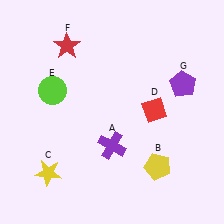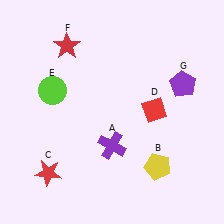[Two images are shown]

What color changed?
The star (C) changed from yellow in Image 1 to red in Image 2.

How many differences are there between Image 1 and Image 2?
There is 1 difference between the two images.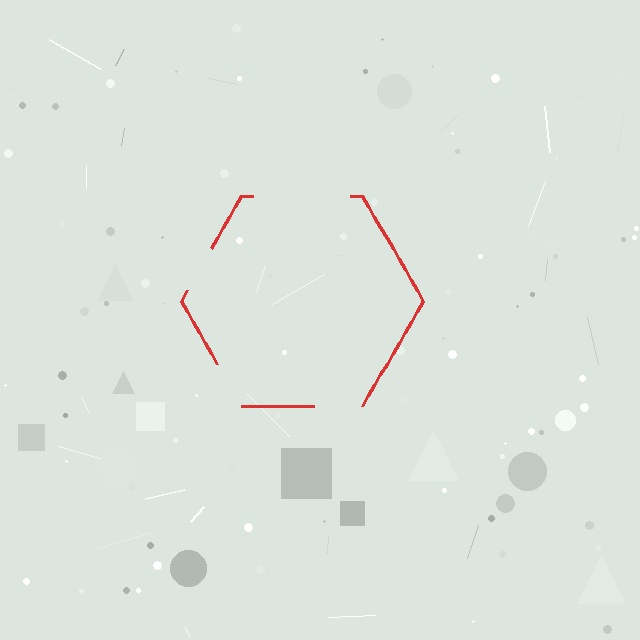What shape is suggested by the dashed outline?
The dashed outline suggests a hexagon.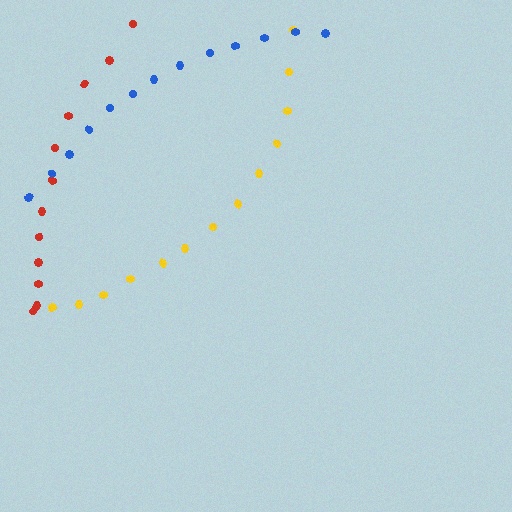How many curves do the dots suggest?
There are 3 distinct paths.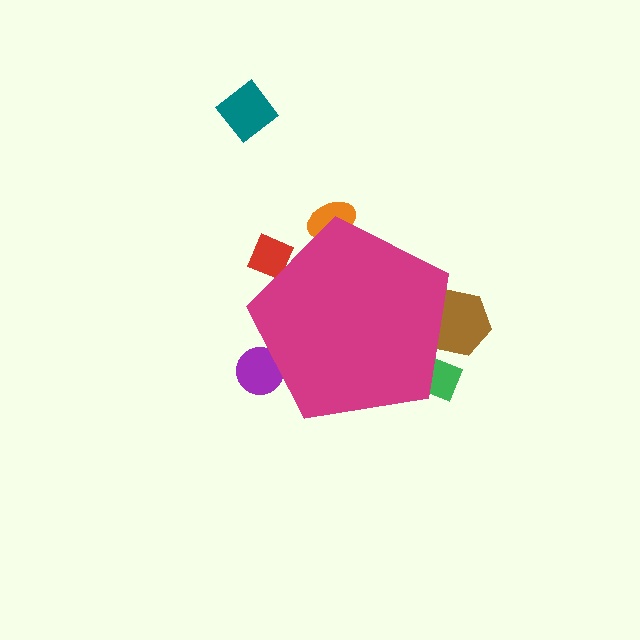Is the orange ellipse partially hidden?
Yes, the orange ellipse is partially hidden behind the magenta pentagon.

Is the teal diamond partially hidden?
No, the teal diamond is fully visible.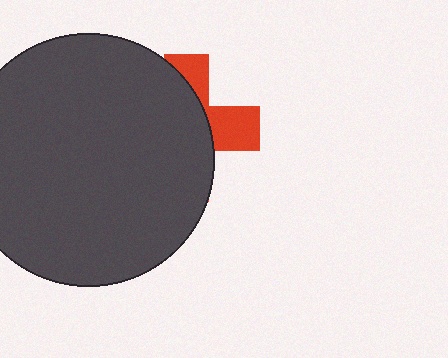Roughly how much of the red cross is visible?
A small part of it is visible (roughly 31%).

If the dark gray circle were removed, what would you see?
You would see the complete red cross.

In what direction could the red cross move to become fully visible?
The red cross could move right. That would shift it out from behind the dark gray circle entirely.